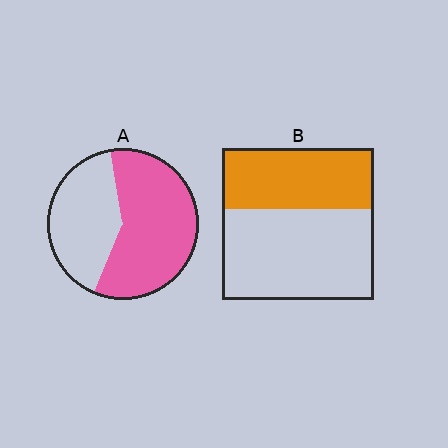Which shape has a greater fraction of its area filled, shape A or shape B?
Shape A.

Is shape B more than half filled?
No.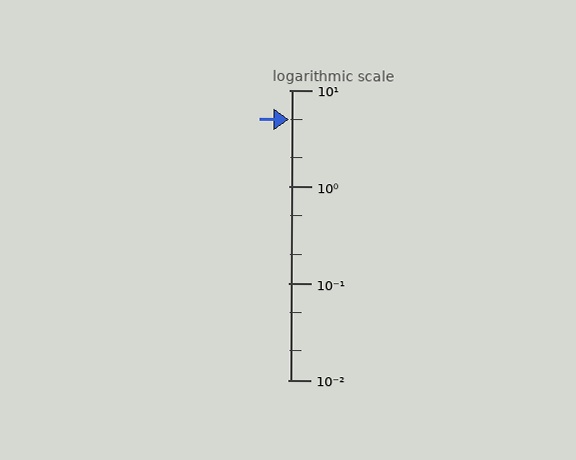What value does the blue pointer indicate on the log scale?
The pointer indicates approximately 5.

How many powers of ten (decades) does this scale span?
The scale spans 3 decades, from 0.01 to 10.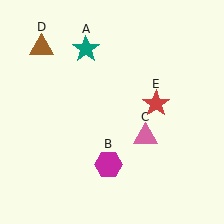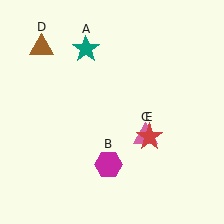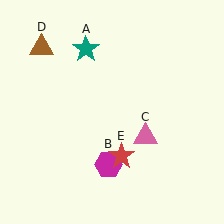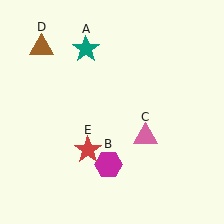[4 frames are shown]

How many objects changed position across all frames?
1 object changed position: red star (object E).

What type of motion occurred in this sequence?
The red star (object E) rotated clockwise around the center of the scene.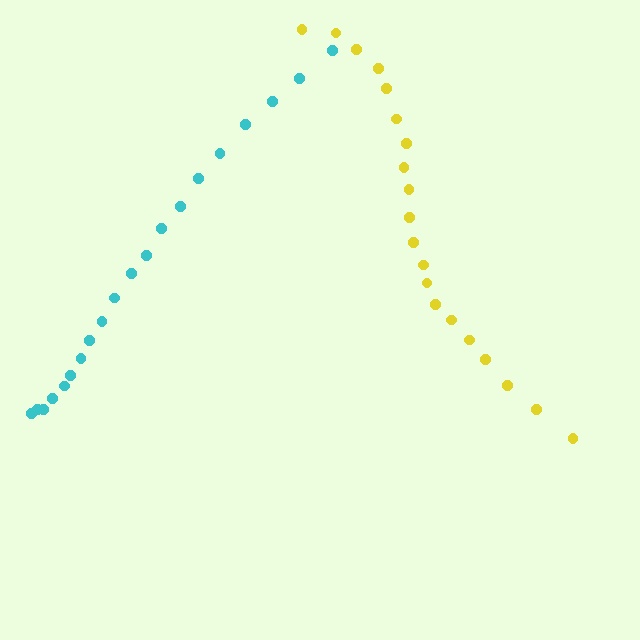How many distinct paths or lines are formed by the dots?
There are 2 distinct paths.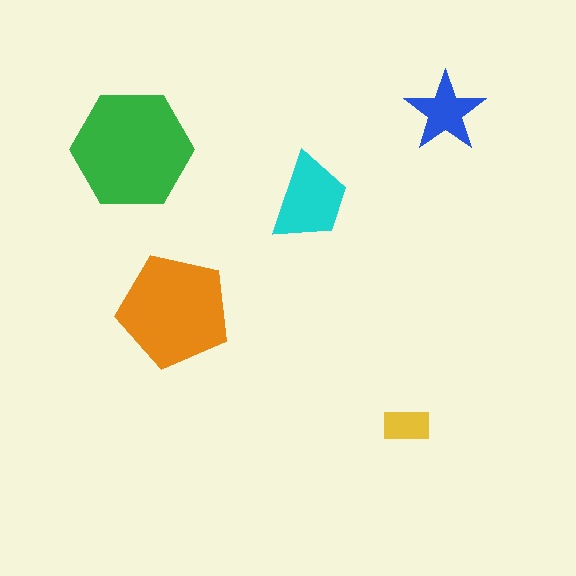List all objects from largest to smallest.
The green hexagon, the orange pentagon, the cyan trapezoid, the blue star, the yellow rectangle.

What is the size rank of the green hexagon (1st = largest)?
1st.